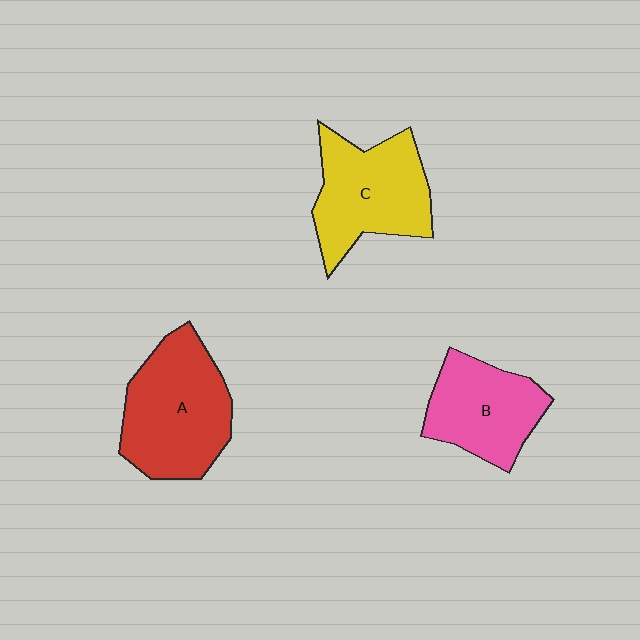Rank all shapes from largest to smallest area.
From largest to smallest: A (red), C (yellow), B (pink).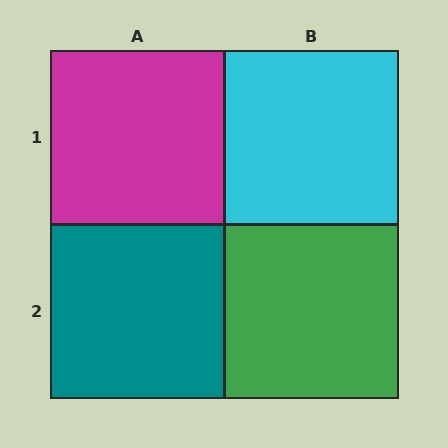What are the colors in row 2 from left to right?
Teal, green.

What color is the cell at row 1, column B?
Cyan.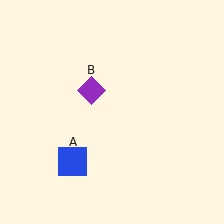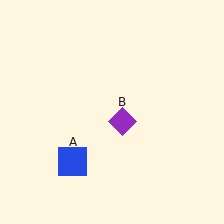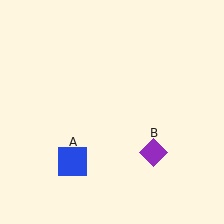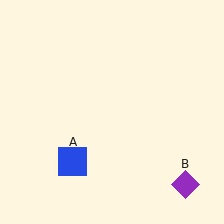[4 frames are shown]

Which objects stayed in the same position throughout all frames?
Blue square (object A) remained stationary.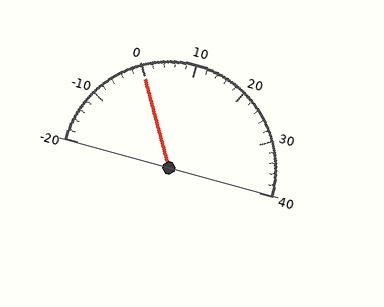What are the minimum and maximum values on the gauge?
The gauge ranges from -20 to 40.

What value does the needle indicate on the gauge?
The needle indicates approximately 0.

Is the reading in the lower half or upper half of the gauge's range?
The reading is in the lower half of the range (-20 to 40).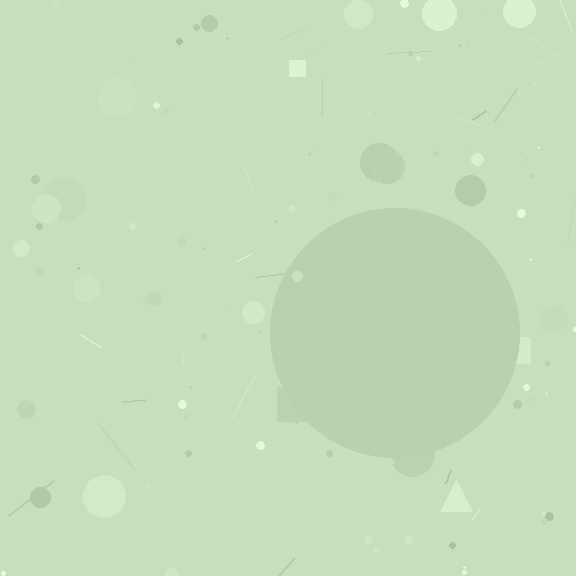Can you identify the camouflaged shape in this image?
The camouflaged shape is a circle.